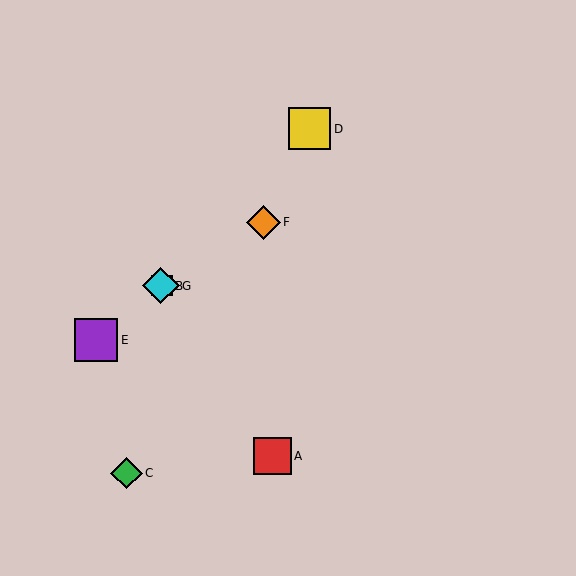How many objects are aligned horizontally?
2 objects (B, G) are aligned horizontally.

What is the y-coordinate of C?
Object C is at y≈473.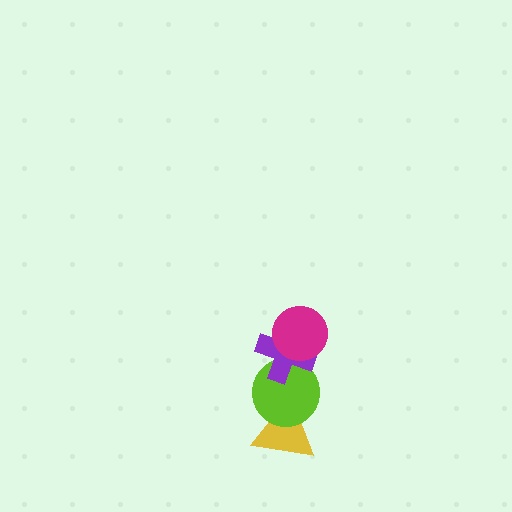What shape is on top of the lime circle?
The purple cross is on top of the lime circle.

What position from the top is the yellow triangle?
The yellow triangle is 4th from the top.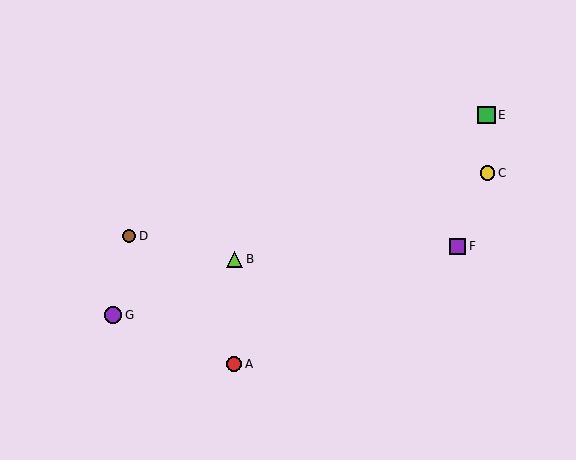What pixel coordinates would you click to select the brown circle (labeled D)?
Click at (129, 236) to select the brown circle D.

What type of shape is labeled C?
Shape C is a yellow circle.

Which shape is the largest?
The purple circle (labeled G) is the largest.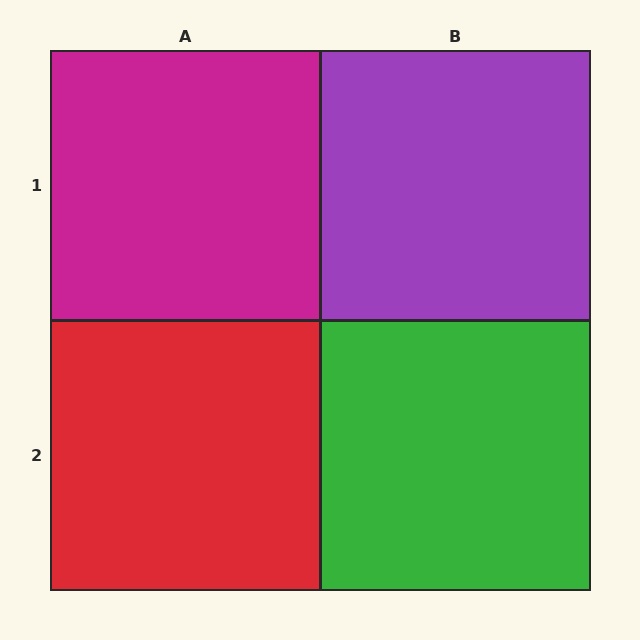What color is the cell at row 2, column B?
Green.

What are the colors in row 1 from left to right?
Magenta, purple.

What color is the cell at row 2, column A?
Red.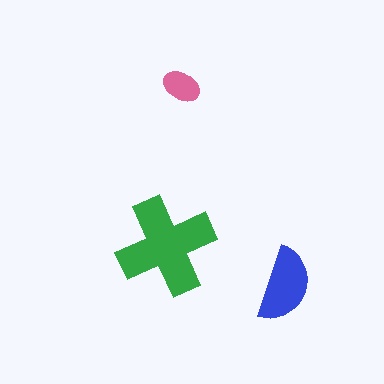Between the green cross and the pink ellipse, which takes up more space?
The green cross.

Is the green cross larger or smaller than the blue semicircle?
Larger.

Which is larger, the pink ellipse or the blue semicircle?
The blue semicircle.